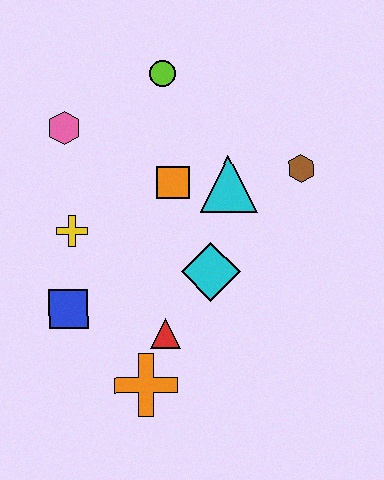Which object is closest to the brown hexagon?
The cyan triangle is closest to the brown hexagon.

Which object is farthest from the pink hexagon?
The orange cross is farthest from the pink hexagon.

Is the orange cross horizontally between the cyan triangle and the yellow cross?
Yes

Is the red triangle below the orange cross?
No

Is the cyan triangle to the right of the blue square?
Yes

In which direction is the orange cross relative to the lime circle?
The orange cross is below the lime circle.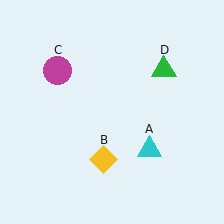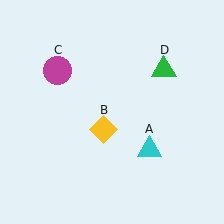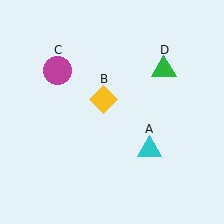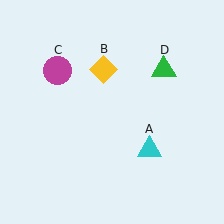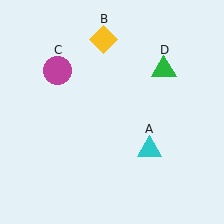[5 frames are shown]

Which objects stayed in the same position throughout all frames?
Cyan triangle (object A) and magenta circle (object C) and green triangle (object D) remained stationary.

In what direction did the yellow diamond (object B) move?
The yellow diamond (object B) moved up.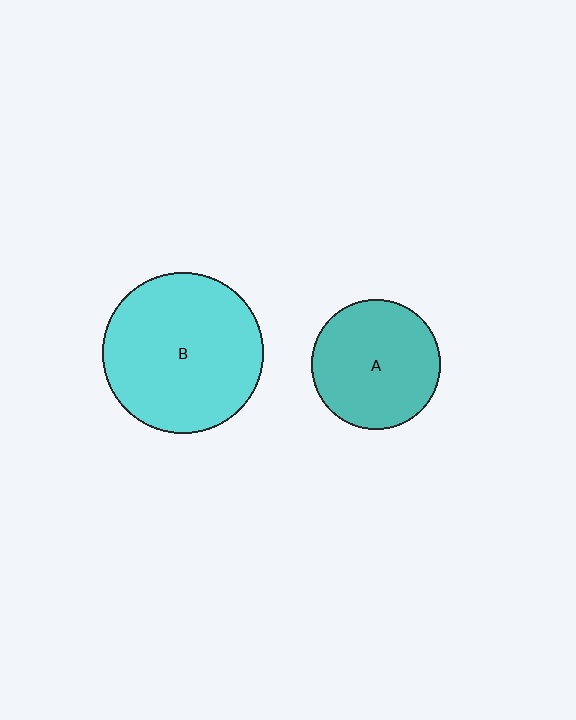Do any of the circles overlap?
No, none of the circles overlap.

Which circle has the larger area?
Circle B (cyan).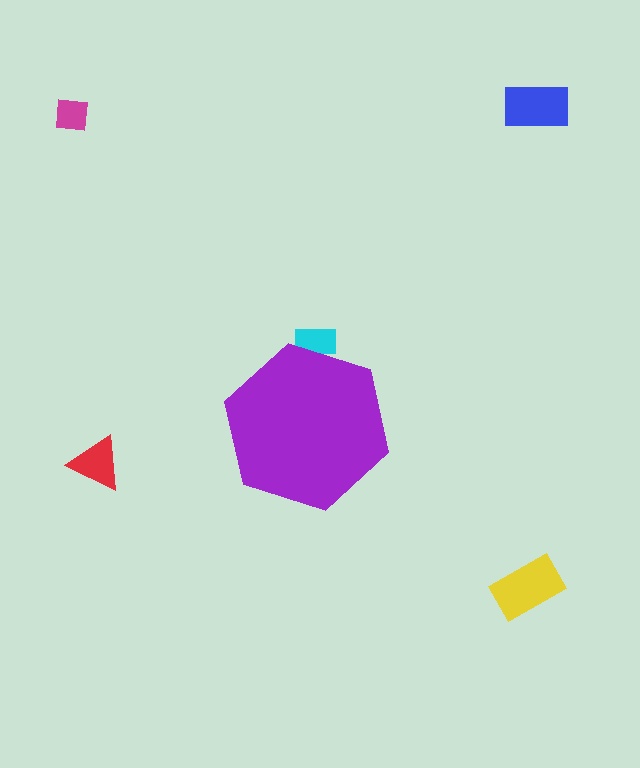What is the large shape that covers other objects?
A purple hexagon.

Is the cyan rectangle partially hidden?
Yes, the cyan rectangle is partially hidden behind the purple hexagon.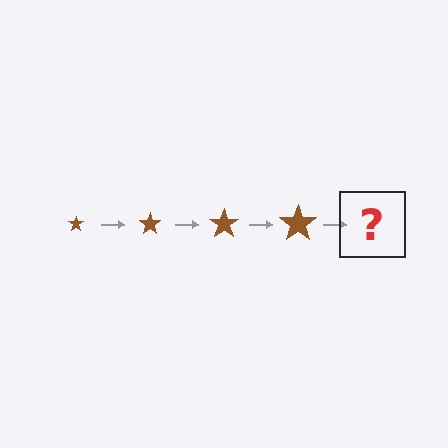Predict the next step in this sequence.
The next step is a brown star, larger than the previous one.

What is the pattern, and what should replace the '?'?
The pattern is that the star gets progressively larger each step. The '?' should be a brown star, larger than the previous one.